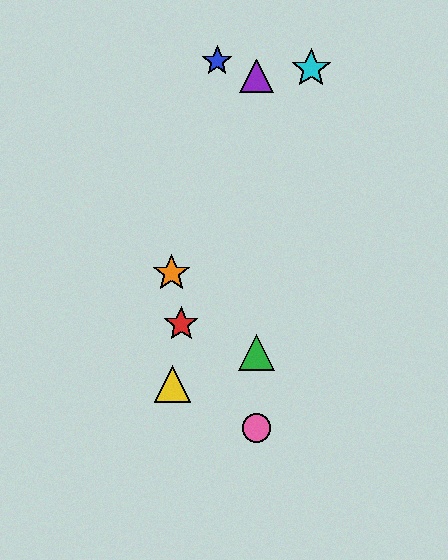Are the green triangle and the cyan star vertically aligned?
No, the green triangle is at x≈256 and the cyan star is at x≈311.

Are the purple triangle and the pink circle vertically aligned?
Yes, both are at x≈256.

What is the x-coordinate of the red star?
The red star is at x≈181.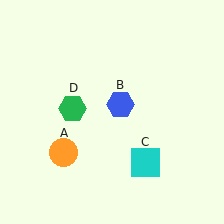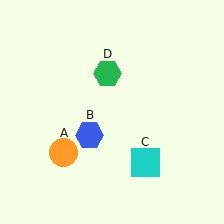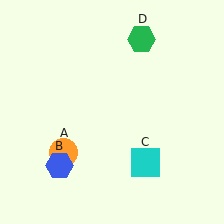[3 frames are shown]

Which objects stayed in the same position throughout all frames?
Orange circle (object A) and cyan square (object C) remained stationary.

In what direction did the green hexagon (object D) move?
The green hexagon (object D) moved up and to the right.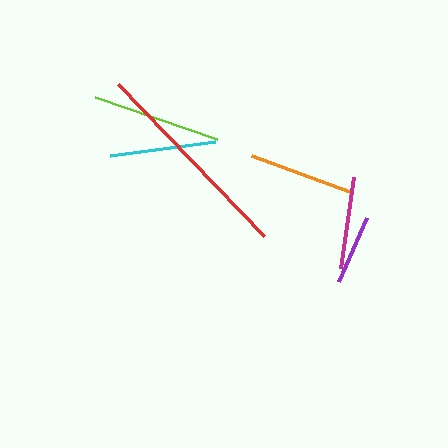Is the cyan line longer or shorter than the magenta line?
The cyan line is longer than the magenta line.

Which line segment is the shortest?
The purple line is the shortest at approximately 70 pixels.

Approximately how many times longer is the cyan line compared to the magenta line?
The cyan line is approximately 1.2 times the length of the magenta line.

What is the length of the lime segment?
The lime segment is approximately 129 pixels long.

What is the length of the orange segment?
The orange segment is approximately 105 pixels long.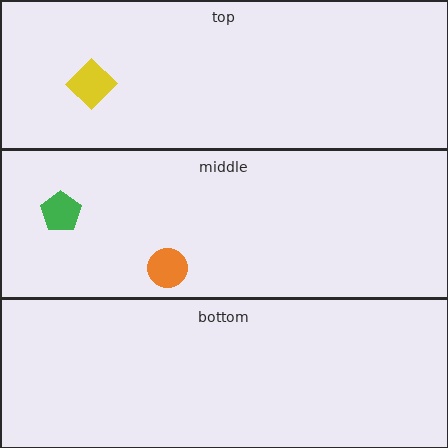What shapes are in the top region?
The yellow diamond.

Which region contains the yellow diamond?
The top region.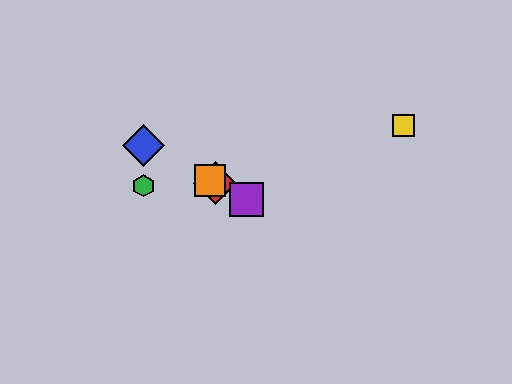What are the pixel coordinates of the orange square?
The orange square is at (210, 180).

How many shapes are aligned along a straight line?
4 shapes (the red diamond, the blue diamond, the purple square, the orange square) are aligned along a straight line.